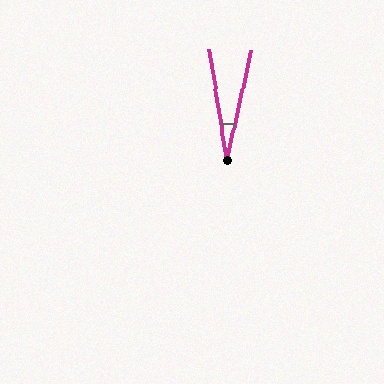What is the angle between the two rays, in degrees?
Approximately 21 degrees.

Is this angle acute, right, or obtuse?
It is acute.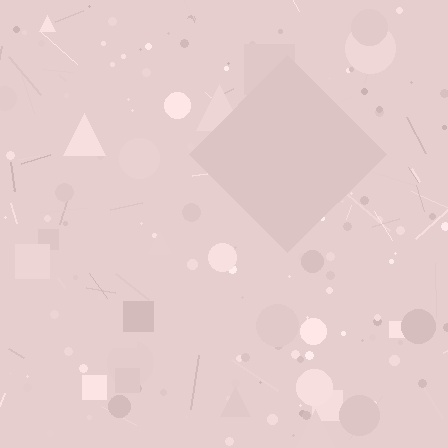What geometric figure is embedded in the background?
A diamond is embedded in the background.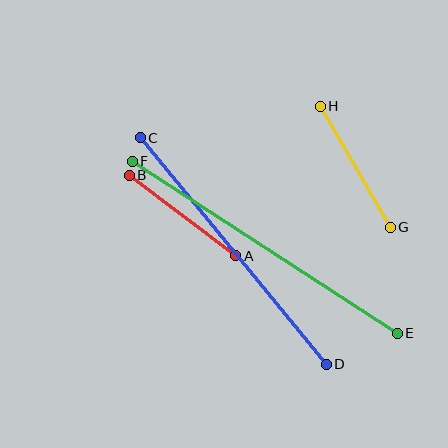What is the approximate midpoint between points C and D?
The midpoint is at approximately (233, 251) pixels.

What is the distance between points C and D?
The distance is approximately 293 pixels.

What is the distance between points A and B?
The distance is approximately 133 pixels.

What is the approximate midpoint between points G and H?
The midpoint is at approximately (355, 167) pixels.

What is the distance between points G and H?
The distance is approximately 139 pixels.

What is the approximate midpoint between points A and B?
The midpoint is at approximately (183, 216) pixels.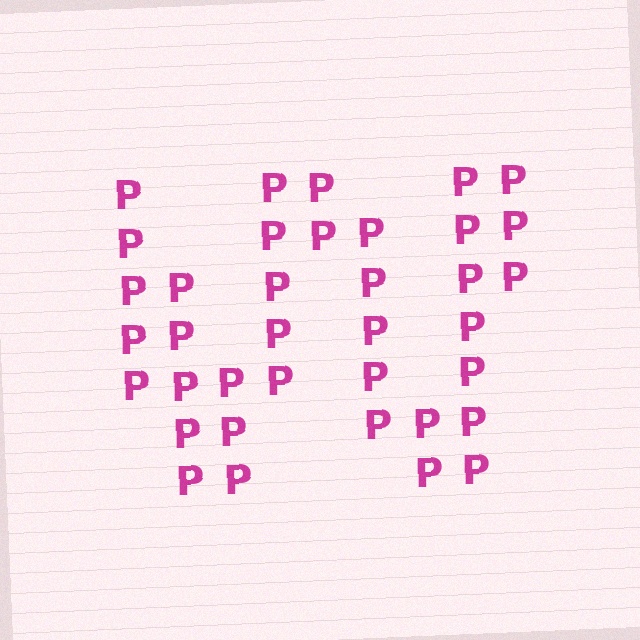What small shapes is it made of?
It is made of small letter P's.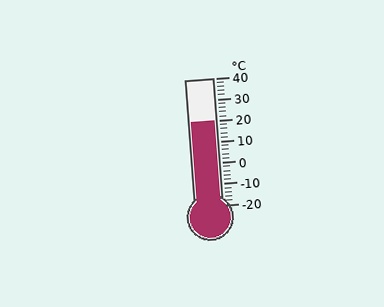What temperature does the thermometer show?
The thermometer shows approximately 20°C.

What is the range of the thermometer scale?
The thermometer scale ranges from -20°C to 40°C.